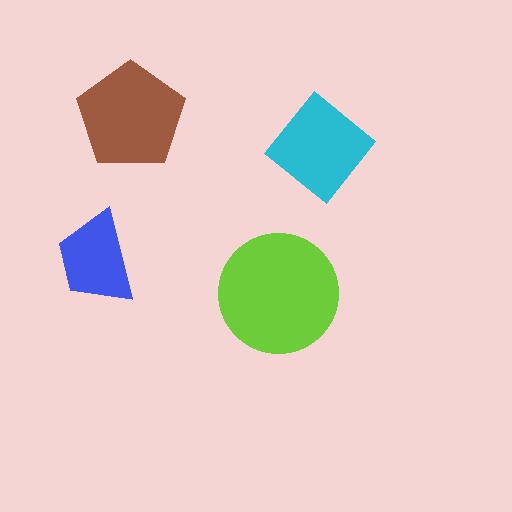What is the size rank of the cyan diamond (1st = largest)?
3rd.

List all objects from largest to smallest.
The lime circle, the brown pentagon, the cyan diamond, the blue trapezoid.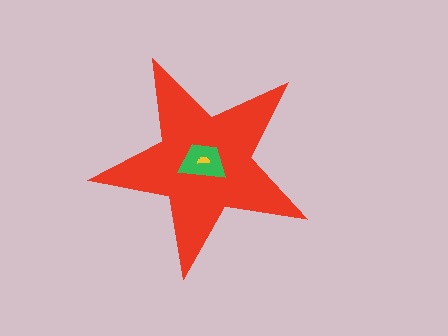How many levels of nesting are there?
3.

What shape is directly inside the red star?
The green trapezoid.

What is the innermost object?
The yellow semicircle.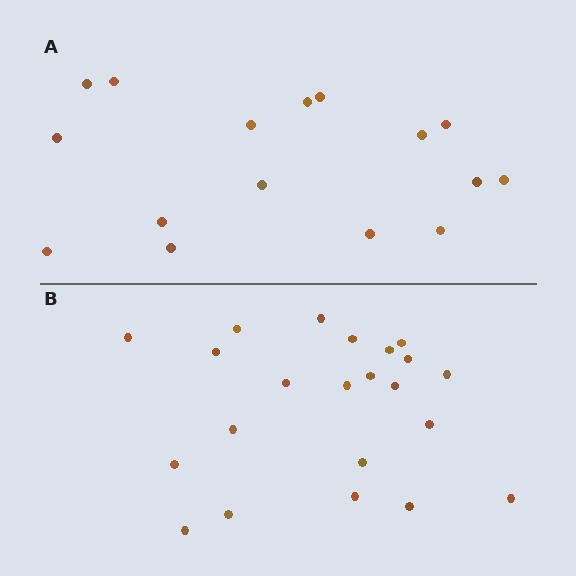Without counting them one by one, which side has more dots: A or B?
Region B (the bottom region) has more dots.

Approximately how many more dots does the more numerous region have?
Region B has about 6 more dots than region A.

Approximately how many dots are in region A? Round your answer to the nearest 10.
About 20 dots. (The exact count is 16, which rounds to 20.)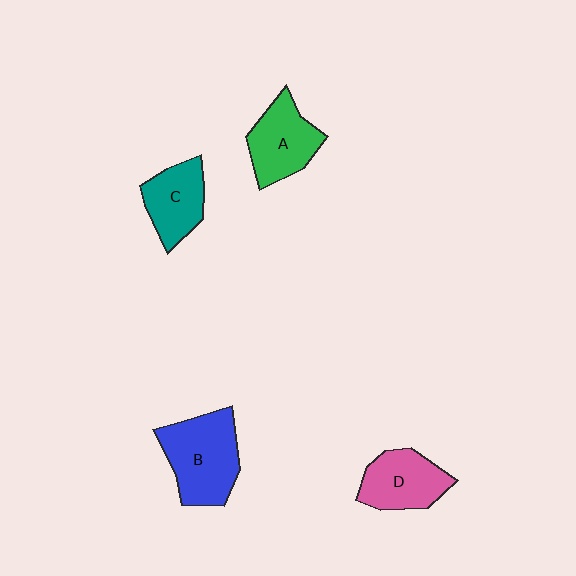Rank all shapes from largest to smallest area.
From largest to smallest: B (blue), A (green), D (pink), C (teal).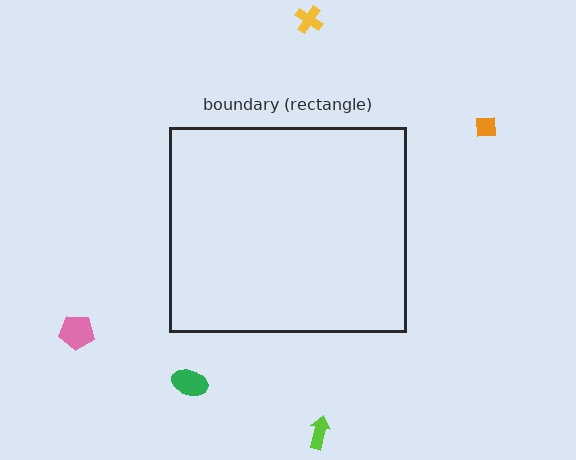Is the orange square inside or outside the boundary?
Outside.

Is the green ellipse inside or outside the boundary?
Outside.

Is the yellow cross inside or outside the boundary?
Outside.